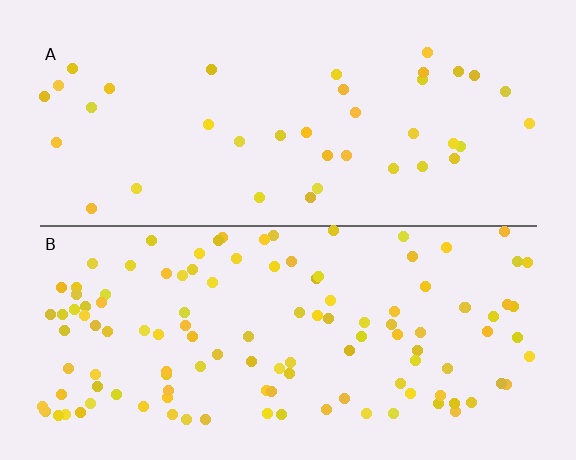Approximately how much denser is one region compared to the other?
Approximately 3.0× — region B over region A.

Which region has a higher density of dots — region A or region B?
B (the bottom).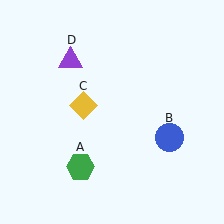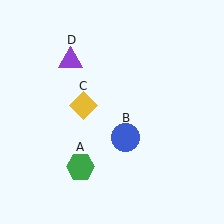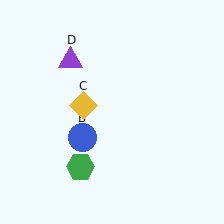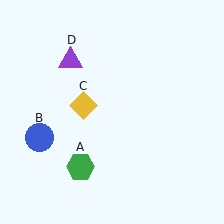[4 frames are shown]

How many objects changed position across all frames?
1 object changed position: blue circle (object B).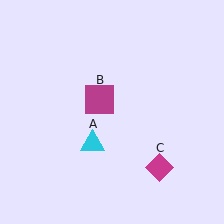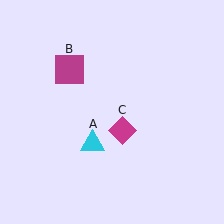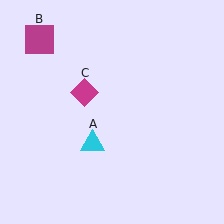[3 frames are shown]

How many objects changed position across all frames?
2 objects changed position: magenta square (object B), magenta diamond (object C).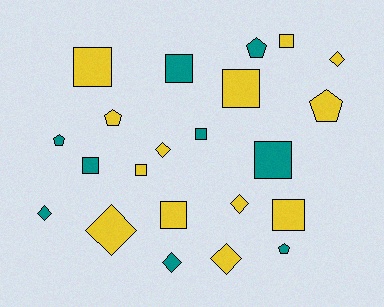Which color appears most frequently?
Yellow, with 13 objects.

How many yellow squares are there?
There are 6 yellow squares.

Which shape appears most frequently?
Square, with 10 objects.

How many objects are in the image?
There are 22 objects.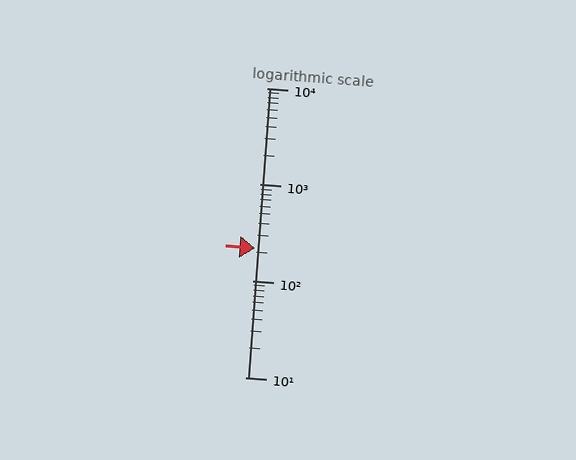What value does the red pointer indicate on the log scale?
The pointer indicates approximately 220.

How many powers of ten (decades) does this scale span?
The scale spans 3 decades, from 10 to 10000.